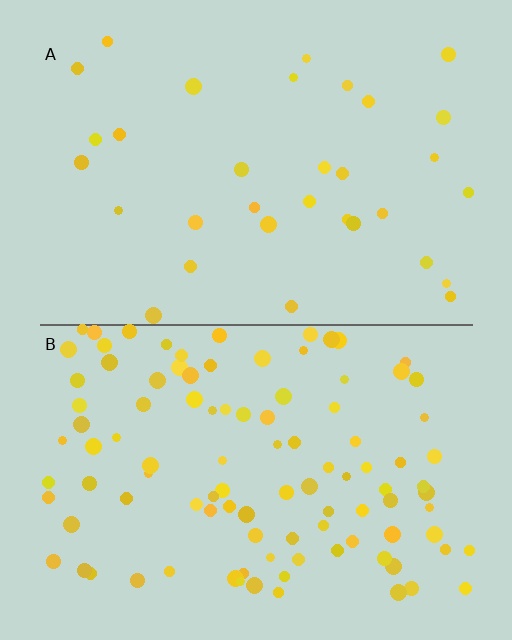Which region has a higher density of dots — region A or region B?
B (the bottom).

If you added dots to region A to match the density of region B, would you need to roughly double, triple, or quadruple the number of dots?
Approximately triple.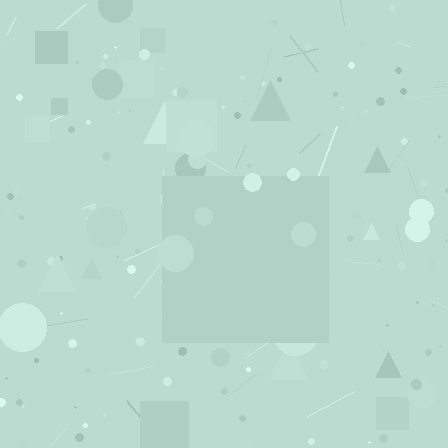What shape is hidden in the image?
A square is hidden in the image.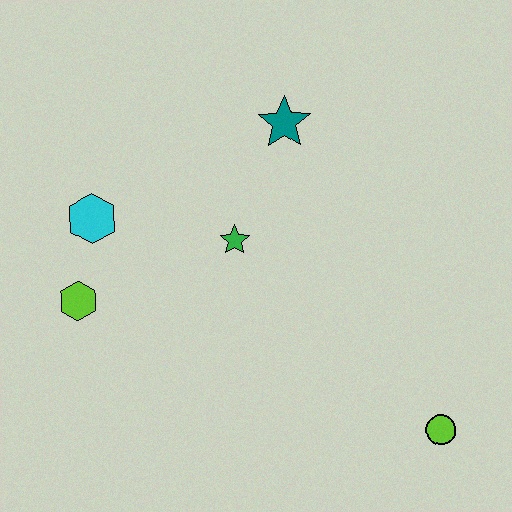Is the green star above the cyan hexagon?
No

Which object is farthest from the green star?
The lime circle is farthest from the green star.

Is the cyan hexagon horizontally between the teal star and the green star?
No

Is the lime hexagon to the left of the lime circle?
Yes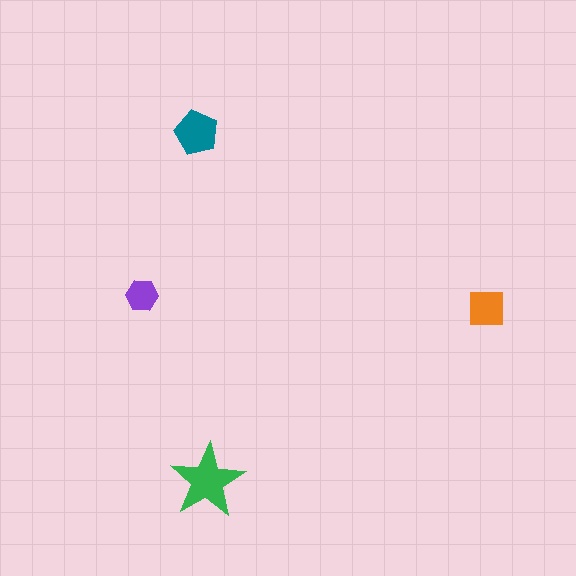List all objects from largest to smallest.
The green star, the teal pentagon, the orange square, the purple hexagon.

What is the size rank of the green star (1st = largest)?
1st.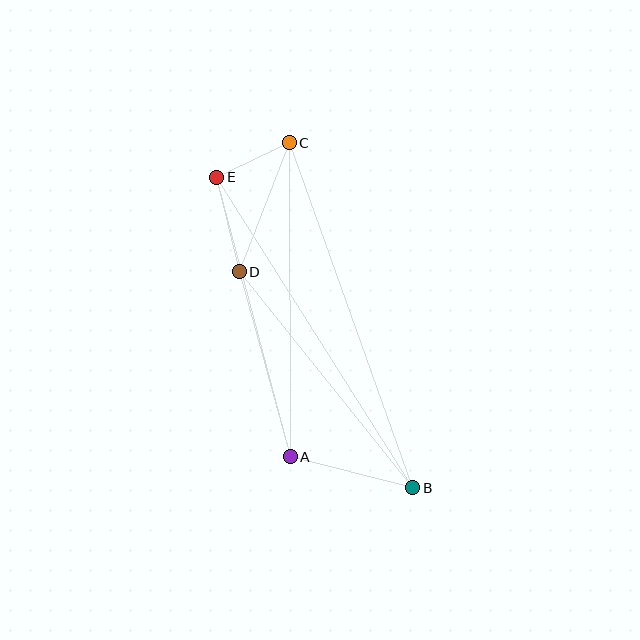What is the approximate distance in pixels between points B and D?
The distance between B and D is approximately 277 pixels.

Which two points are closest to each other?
Points C and E are closest to each other.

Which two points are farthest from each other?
Points B and E are farthest from each other.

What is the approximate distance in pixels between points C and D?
The distance between C and D is approximately 138 pixels.